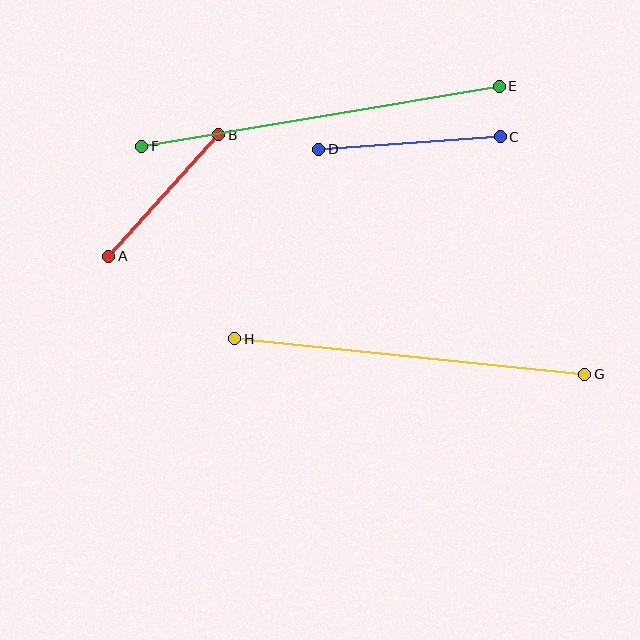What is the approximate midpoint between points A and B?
The midpoint is at approximately (164, 196) pixels.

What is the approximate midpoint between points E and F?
The midpoint is at approximately (320, 116) pixels.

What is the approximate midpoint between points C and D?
The midpoint is at approximately (410, 143) pixels.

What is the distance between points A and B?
The distance is approximately 164 pixels.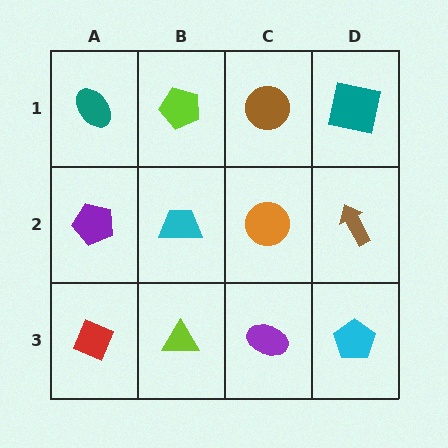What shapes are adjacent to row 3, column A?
A purple pentagon (row 2, column A), a lime triangle (row 3, column B).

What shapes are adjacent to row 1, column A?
A purple pentagon (row 2, column A), a lime pentagon (row 1, column B).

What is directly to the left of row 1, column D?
A brown circle.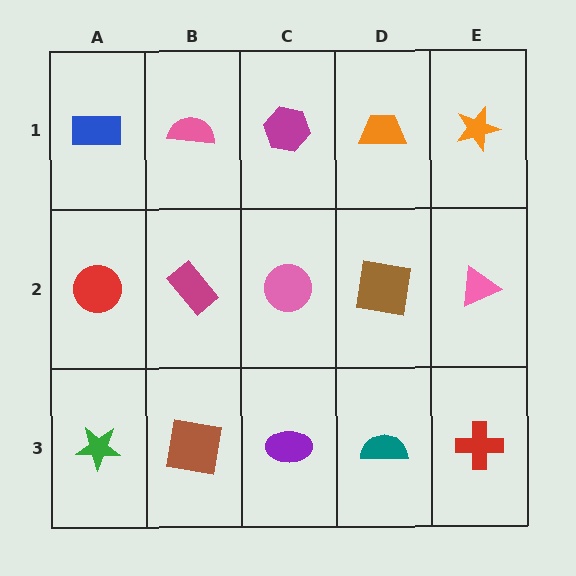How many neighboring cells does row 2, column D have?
4.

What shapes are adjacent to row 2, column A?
A blue rectangle (row 1, column A), a green star (row 3, column A), a magenta rectangle (row 2, column B).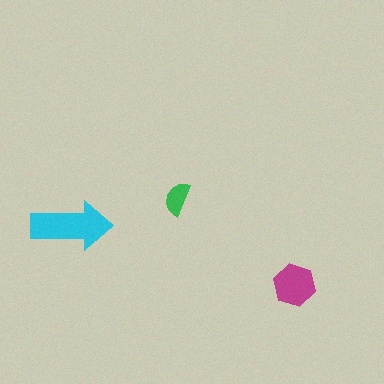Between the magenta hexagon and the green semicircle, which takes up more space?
The magenta hexagon.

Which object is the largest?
The cyan arrow.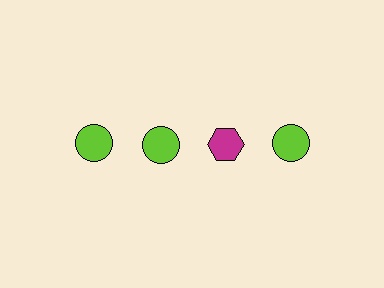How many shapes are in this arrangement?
There are 4 shapes arranged in a grid pattern.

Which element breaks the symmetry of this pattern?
The magenta hexagon in the top row, center column breaks the symmetry. All other shapes are lime circles.